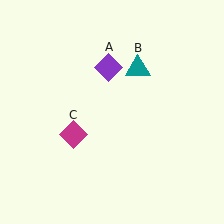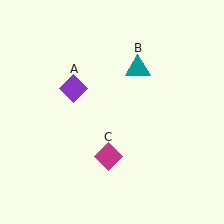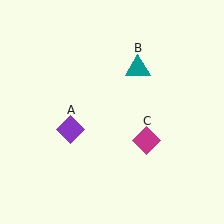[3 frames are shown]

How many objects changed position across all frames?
2 objects changed position: purple diamond (object A), magenta diamond (object C).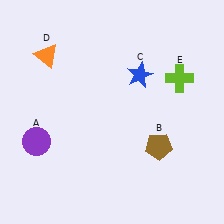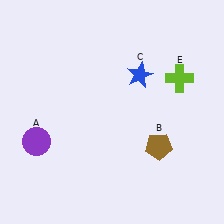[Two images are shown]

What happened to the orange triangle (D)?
The orange triangle (D) was removed in Image 2. It was in the top-left area of Image 1.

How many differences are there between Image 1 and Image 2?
There is 1 difference between the two images.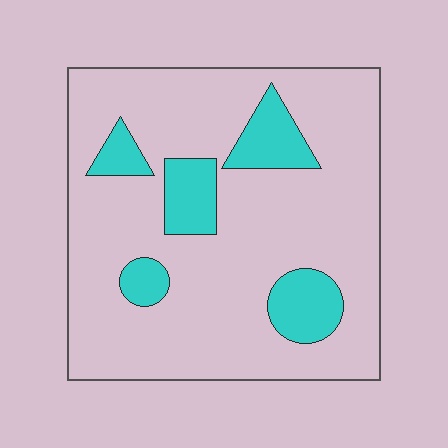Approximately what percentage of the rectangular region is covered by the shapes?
Approximately 15%.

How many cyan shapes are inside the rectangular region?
5.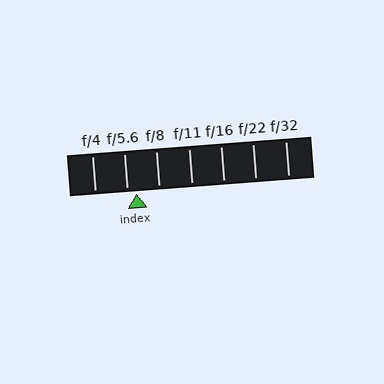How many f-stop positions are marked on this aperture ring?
There are 7 f-stop positions marked.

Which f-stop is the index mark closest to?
The index mark is closest to f/5.6.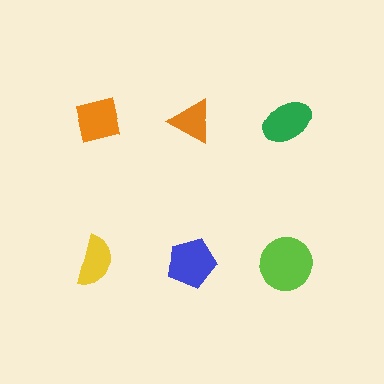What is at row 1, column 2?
An orange triangle.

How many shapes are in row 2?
3 shapes.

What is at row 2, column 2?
A blue pentagon.